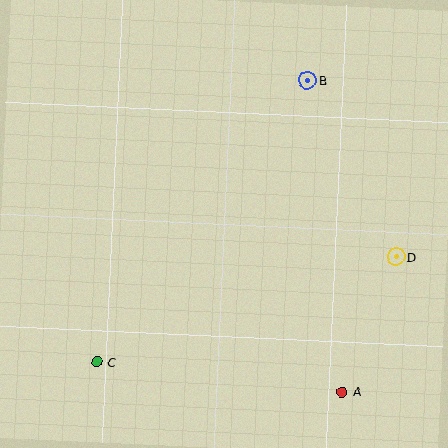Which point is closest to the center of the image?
Point B at (308, 80) is closest to the center.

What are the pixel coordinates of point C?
Point C is at (97, 362).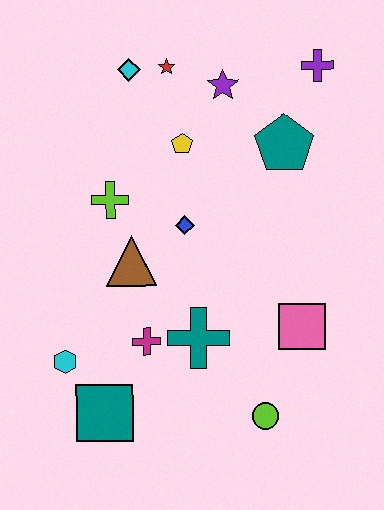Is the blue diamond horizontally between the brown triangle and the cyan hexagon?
No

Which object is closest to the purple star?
The red star is closest to the purple star.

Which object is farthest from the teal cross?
The purple cross is farthest from the teal cross.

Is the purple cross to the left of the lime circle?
No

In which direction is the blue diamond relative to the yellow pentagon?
The blue diamond is below the yellow pentagon.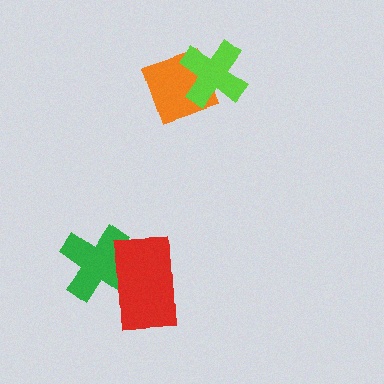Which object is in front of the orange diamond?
The lime cross is in front of the orange diamond.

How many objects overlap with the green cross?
1 object overlaps with the green cross.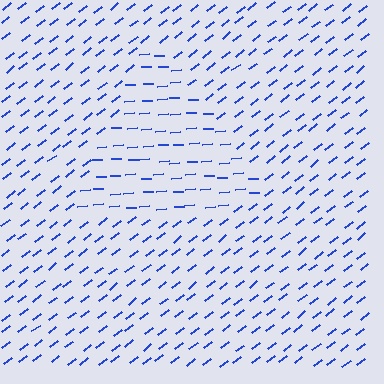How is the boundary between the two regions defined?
The boundary is defined purely by a change in line orientation (approximately 34 degrees difference). All lines are the same color and thickness.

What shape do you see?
I see a triangle.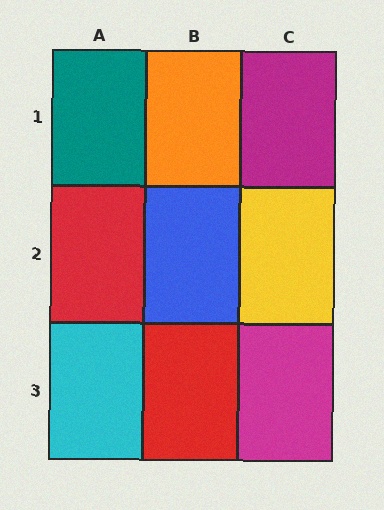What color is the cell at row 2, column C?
Yellow.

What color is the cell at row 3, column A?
Cyan.